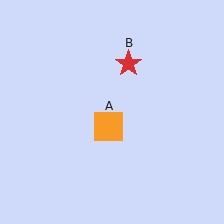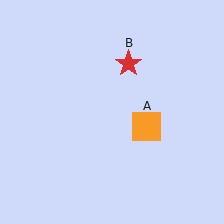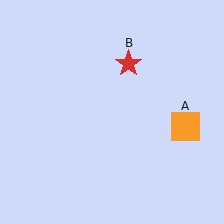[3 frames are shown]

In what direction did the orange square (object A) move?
The orange square (object A) moved right.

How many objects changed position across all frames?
1 object changed position: orange square (object A).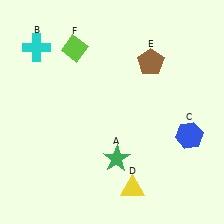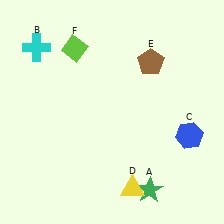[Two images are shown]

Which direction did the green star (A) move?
The green star (A) moved right.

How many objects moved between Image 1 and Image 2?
1 object moved between the two images.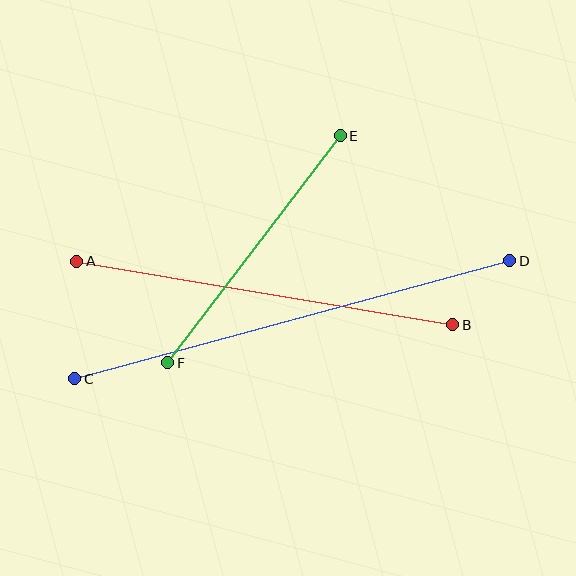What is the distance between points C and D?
The distance is approximately 450 pixels.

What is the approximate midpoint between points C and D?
The midpoint is at approximately (292, 320) pixels.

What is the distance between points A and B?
The distance is approximately 381 pixels.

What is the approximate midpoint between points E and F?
The midpoint is at approximately (254, 249) pixels.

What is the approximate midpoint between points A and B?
The midpoint is at approximately (265, 293) pixels.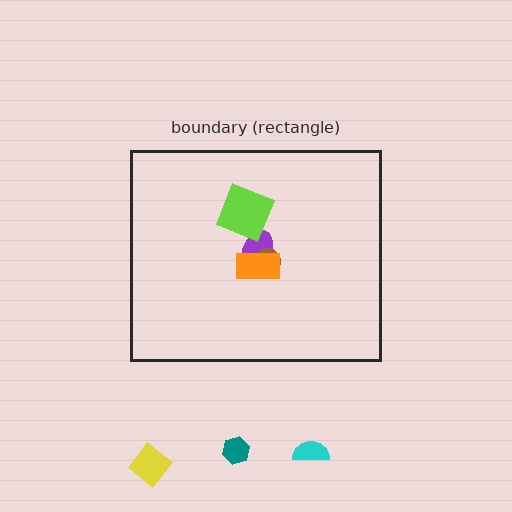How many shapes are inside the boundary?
4 inside, 3 outside.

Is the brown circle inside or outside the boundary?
Inside.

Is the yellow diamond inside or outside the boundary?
Outside.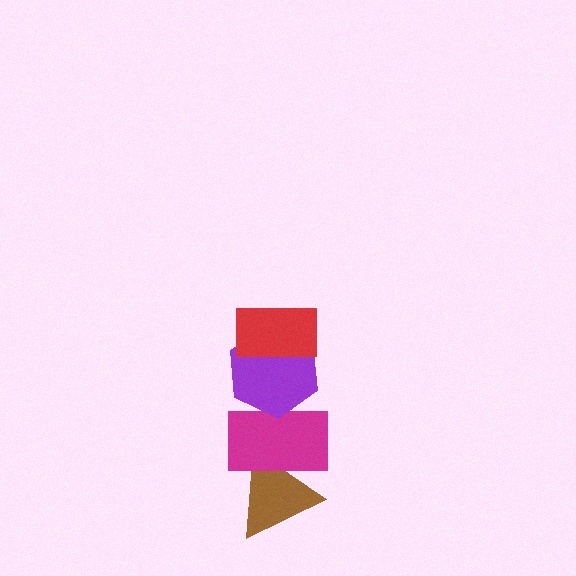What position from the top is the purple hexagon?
The purple hexagon is 2nd from the top.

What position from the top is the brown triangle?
The brown triangle is 4th from the top.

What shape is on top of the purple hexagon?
The red rectangle is on top of the purple hexagon.